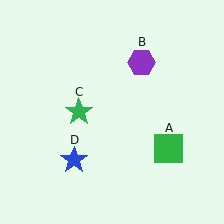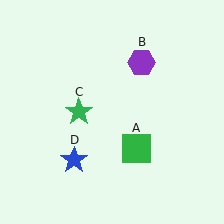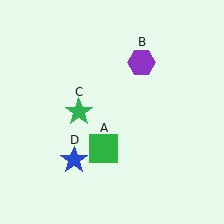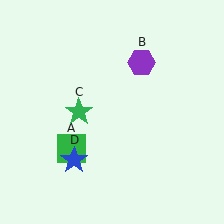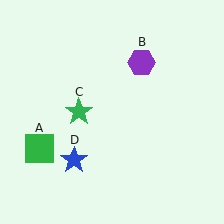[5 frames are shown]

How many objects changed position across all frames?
1 object changed position: green square (object A).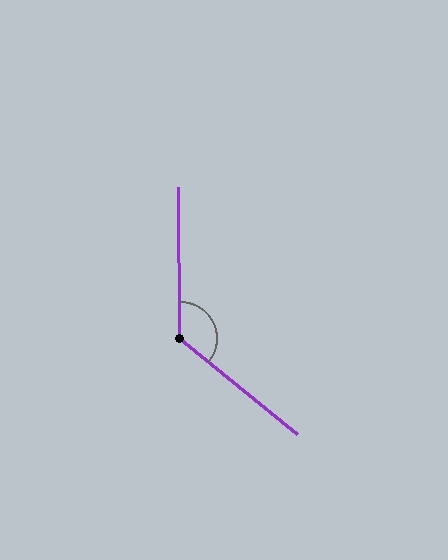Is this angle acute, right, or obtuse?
It is obtuse.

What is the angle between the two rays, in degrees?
Approximately 130 degrees.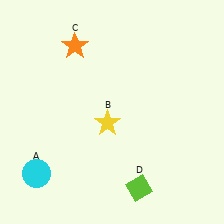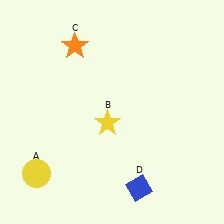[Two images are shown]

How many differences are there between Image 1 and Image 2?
There are 2 differences between the two images.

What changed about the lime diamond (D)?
In Image 1, D is lime. In Image 2, it changed to blue.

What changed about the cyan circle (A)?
In Image 1, A is cyan. In Image 2, it changed to yellow.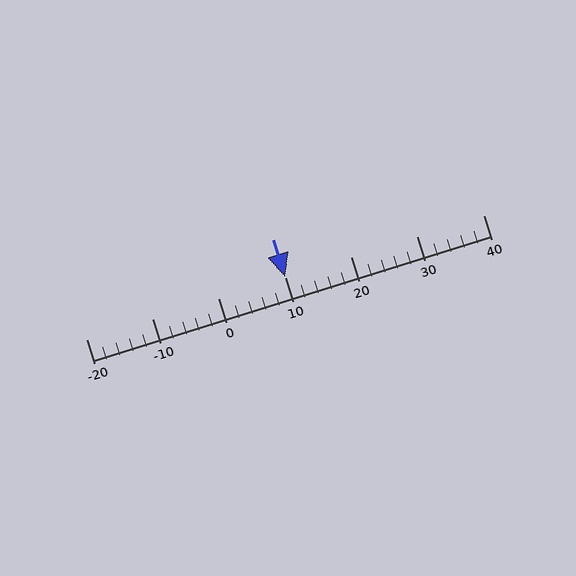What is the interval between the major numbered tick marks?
The major tick marks are spaced 10 units apart.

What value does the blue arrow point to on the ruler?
The blue arrow points to approximately 10.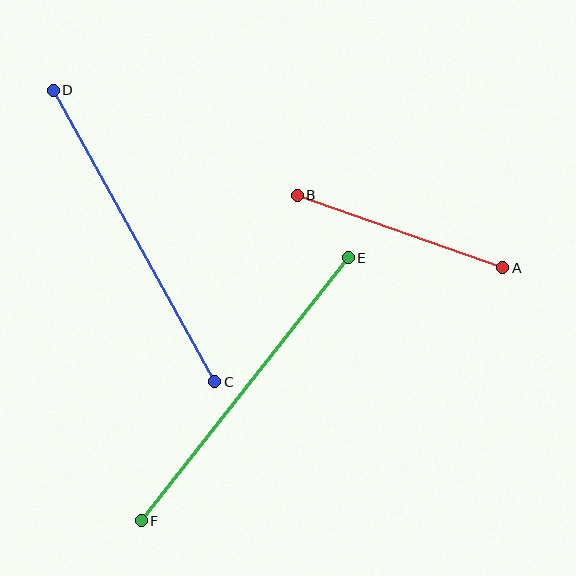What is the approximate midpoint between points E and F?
The midpoint is at approximately (245, 389) pixels.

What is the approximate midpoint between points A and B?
The midpoint is at approximately (400, 231) pixels.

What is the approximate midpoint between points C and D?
The midpoint is at approximately (134, 236) pixels.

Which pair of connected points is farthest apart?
Points E and F are farthest apart.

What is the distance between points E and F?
The distance is approximately 335 pixels.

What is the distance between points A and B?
The distance is approximately 218 pixels.